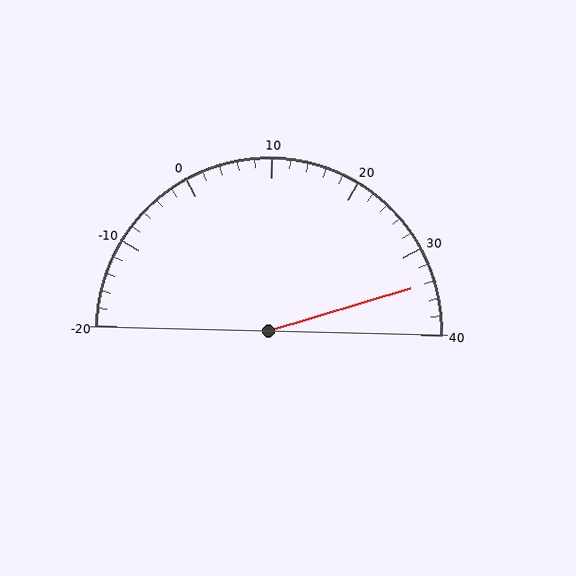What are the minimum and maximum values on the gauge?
The gauge ranges from -20 to 40.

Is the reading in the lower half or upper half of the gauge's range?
The reading is in the upper half of the range (-20 to 40).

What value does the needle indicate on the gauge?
The needle indicates approximately 34.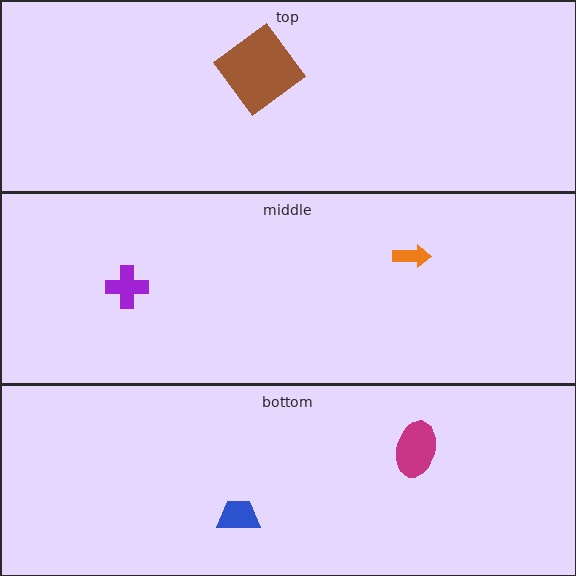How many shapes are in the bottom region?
2.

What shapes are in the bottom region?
The blue trapezoid, the magenta ellipse.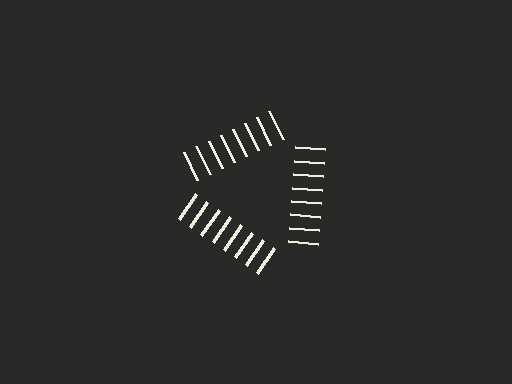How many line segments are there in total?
24 — 8 along each of the 3 edges.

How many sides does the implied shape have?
3 sides — the line-ends trace a triangle.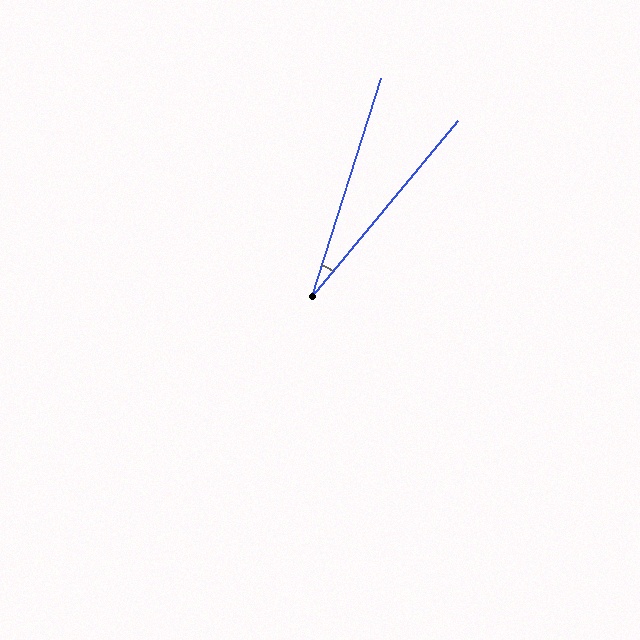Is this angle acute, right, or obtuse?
It is acute.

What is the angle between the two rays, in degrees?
Approximately 22 degrees.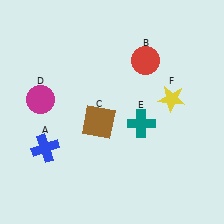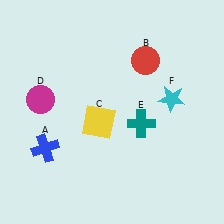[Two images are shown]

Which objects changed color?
C changed from brown to yellow. F changed from yellow to cyan.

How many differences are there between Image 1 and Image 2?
There are 2 differences between the two images.